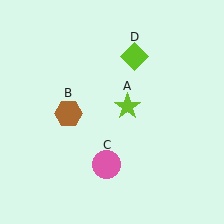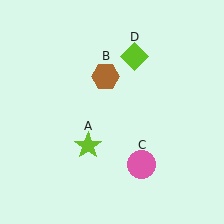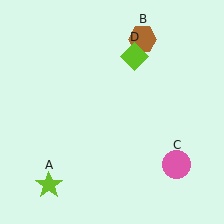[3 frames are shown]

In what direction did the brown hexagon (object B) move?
The brown hexagon (object B) moved up and to the right.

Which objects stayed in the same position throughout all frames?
Lime diamond (object D) remained stationary.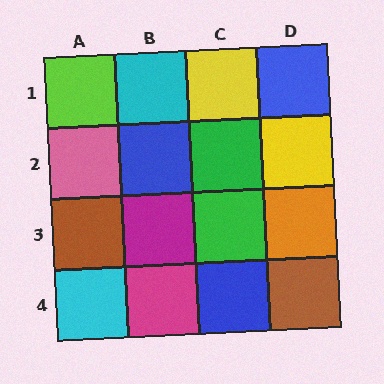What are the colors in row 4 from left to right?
Cyan, magenta, blue, brown.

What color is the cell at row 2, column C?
Green.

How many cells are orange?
1 cell is orange.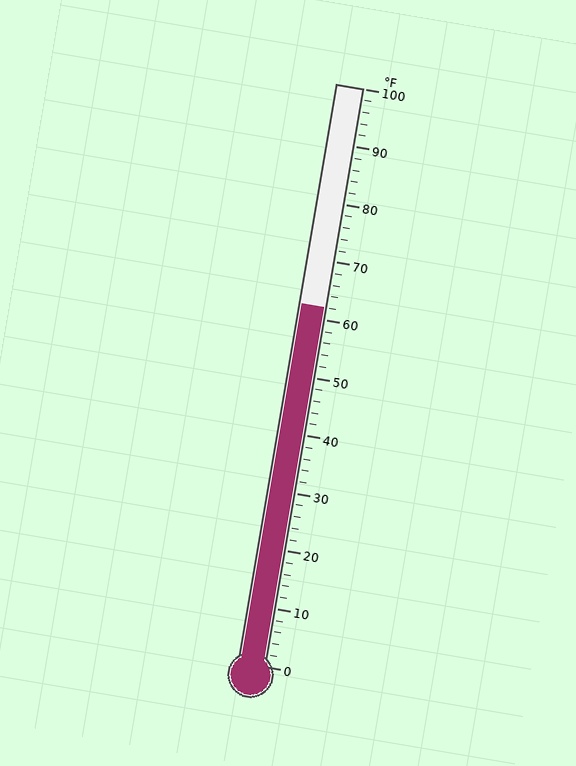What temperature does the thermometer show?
The thermometer shows approximately 62°F.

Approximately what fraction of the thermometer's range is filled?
The thermometer is filled to approximately 60% of its range.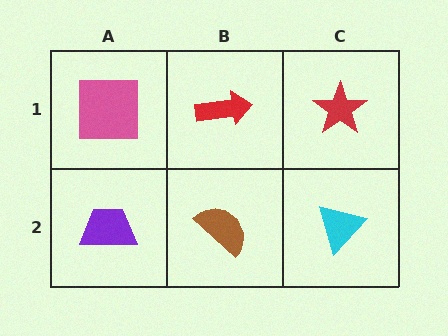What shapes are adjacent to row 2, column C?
A red star (row 1, column C), a brown semicircle (row 2, column B).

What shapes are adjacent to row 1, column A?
A purple trapezoid (row 2, column A), a red arrow (row 1, column B).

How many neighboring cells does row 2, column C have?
2.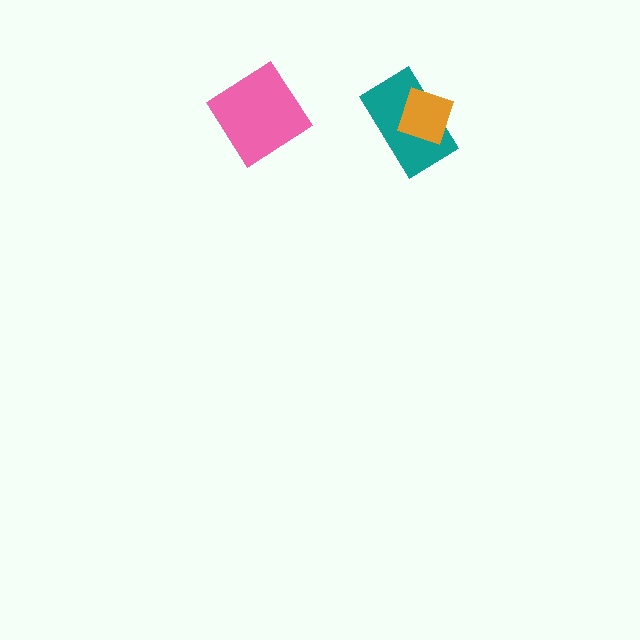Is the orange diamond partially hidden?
No, no other shape covers it.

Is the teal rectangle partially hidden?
Yes, it is partially covered by another shape.